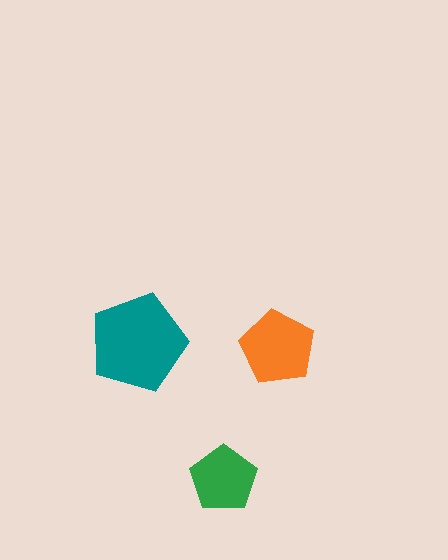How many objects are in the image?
There are 3 objects in the image.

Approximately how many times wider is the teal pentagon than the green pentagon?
About 1.5 times wider.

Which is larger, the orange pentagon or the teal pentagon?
The teal one.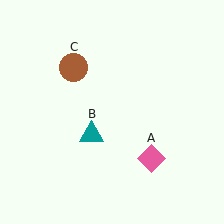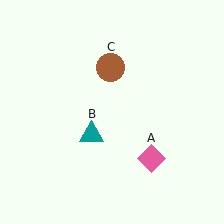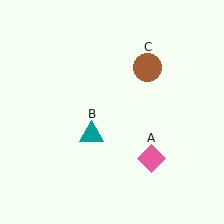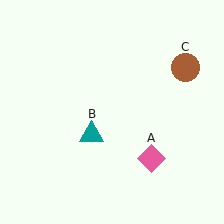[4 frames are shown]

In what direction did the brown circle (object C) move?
The brown circle (object C) moved right.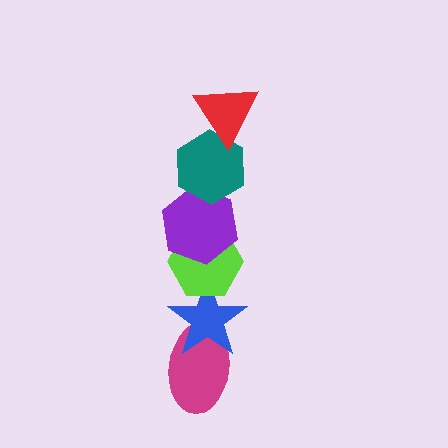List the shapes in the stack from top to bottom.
From top to bottom: the red triangle, the teal hexagon, the purple hexagon, the lime hexagon, the blue star, the magenta ellipse.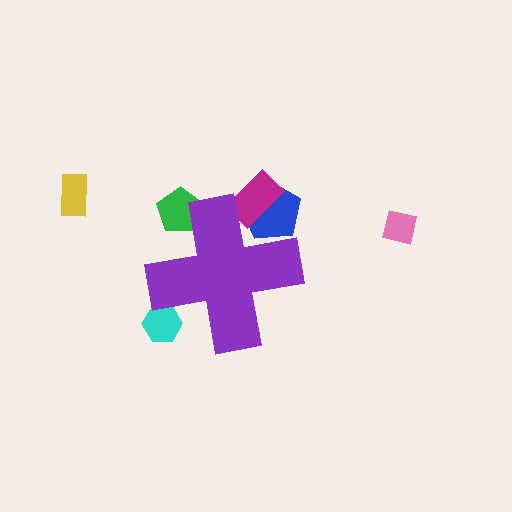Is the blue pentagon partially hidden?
Yes, the blue pentagon is partially hidden behind the purple cross.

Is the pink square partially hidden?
No, the pink square is fully visible.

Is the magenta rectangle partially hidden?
Yes, the magenta rectangle is partially hidden behind the purple cross.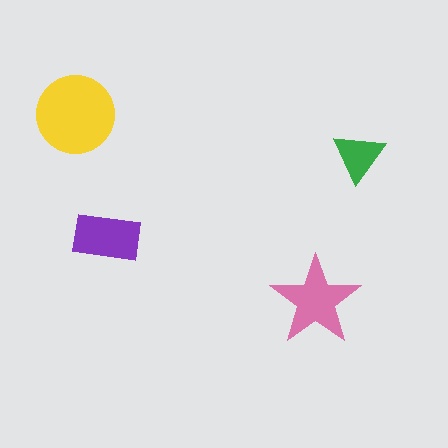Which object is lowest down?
The pink star is bottommost.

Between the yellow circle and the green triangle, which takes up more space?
The yellow circle.